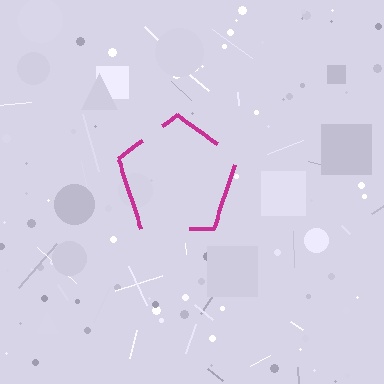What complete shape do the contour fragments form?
The contour fragments form a pentagon.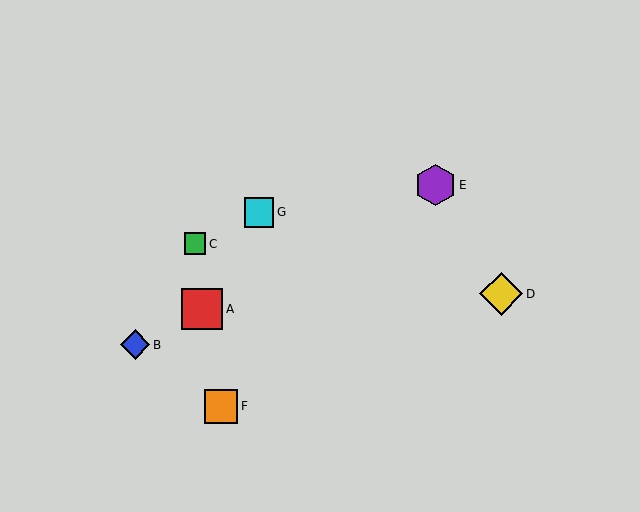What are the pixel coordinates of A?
Object A is at (202, 309).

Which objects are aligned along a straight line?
Objects A, B, E are aligned along a straight line.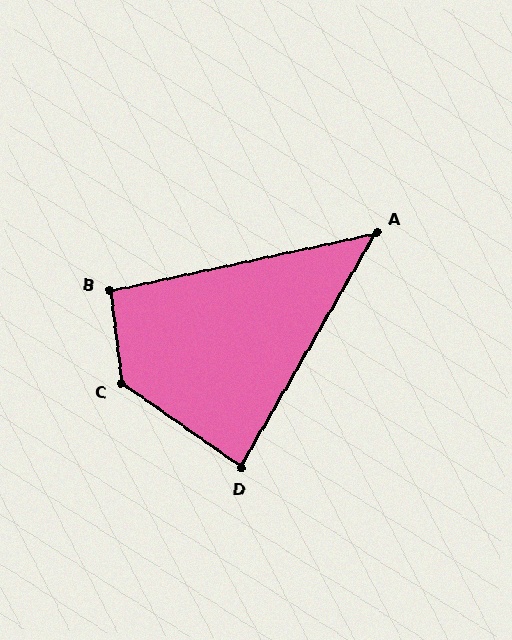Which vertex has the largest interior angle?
C, at approximately 132 degrees.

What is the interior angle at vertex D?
Approximately 85 degrees (acute).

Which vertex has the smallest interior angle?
A, at approximately 48 degrees.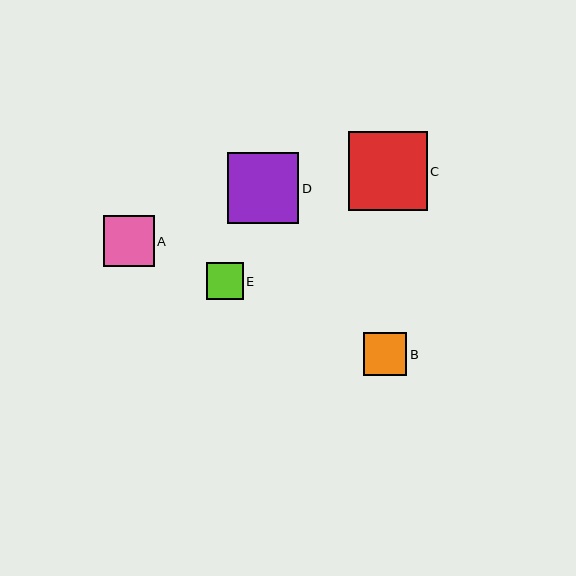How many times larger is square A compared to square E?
Square A is approximately 1.4 times the size of square E.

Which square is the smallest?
Square E is the smallest with a size of approximately 37 pixels.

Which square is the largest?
Square C is the largest with a size of approximately 79 pixels.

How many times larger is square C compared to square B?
Square C is approximately 1.8 times the size of square B.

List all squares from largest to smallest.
From largest to smallest: C, D, A, B, E.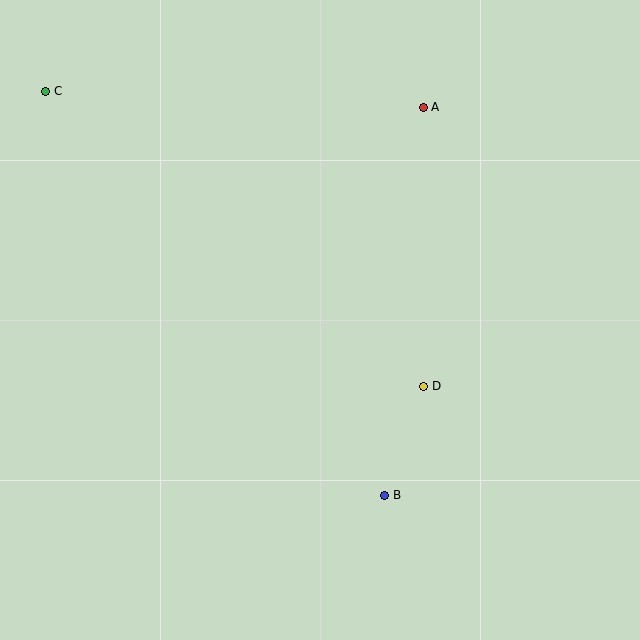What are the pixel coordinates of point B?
Point B is at (385, 495).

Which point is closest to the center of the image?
Point D at (424, 386) is closest to the center.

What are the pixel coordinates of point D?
Point D is at (424, 386).